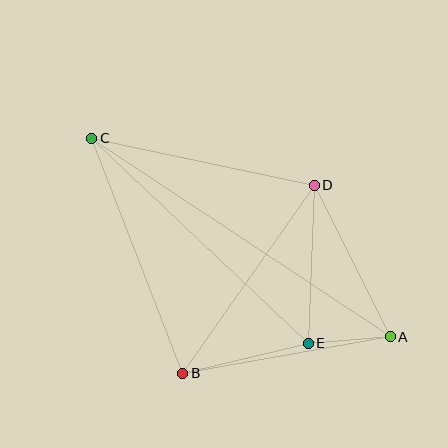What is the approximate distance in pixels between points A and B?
The distance between A and B is approximately 210 pixels.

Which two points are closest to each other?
Points A and E are closest to each other.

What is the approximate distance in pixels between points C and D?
The distance between C and D is approximately 227 pixels.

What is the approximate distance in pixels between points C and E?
The distance between C and E is approximately 298 pixels.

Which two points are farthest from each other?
Points A and C are farthest from each other.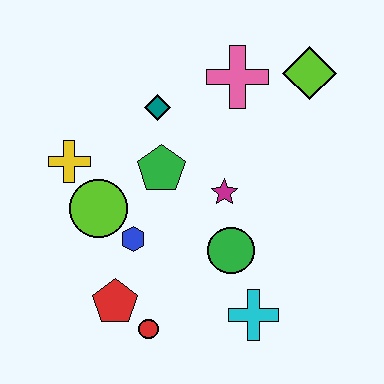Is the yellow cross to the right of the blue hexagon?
No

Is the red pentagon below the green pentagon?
Yes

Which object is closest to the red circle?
The red pentagon is closest to the red circle.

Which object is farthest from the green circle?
The lime diamond is farthest from the green circle.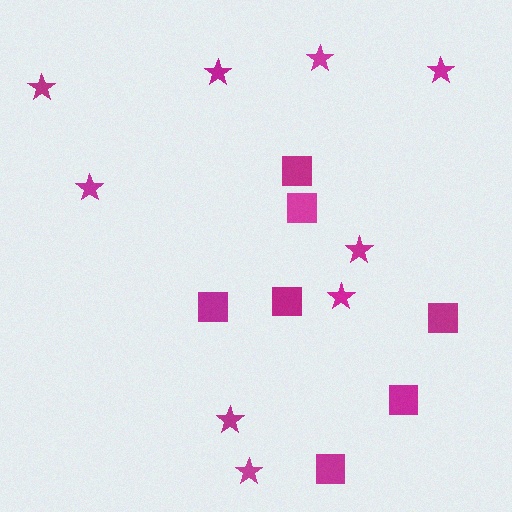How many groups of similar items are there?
There are 2 groups: one group of squares (7) and one group of stars (9).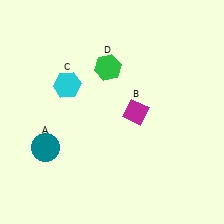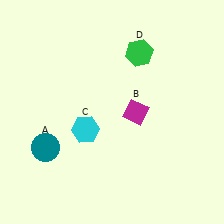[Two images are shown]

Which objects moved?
The objects that moved are: the cyan hexagon (C), the green hexagon (D).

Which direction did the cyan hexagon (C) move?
The cyan hexagon (C) moved down.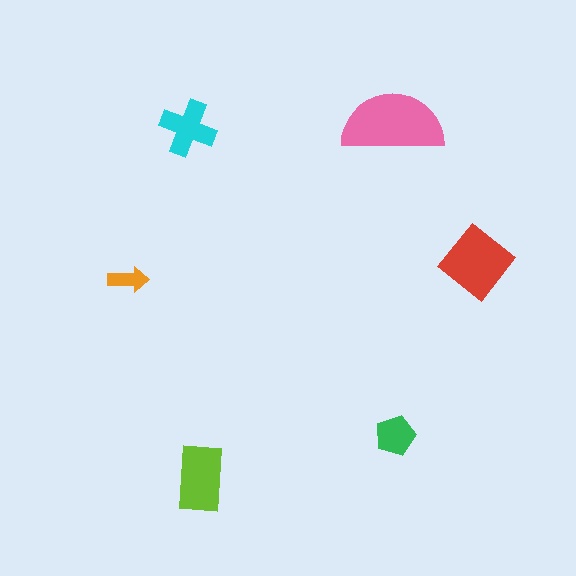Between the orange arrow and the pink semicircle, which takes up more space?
The pink semicircle.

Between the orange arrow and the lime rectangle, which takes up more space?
The lime rectangle.